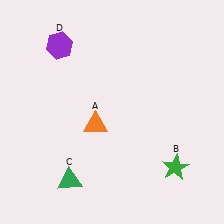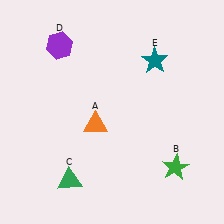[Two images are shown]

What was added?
A teal star (E) was added in Image 2.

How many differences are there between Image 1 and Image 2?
There is 1 difference between the two images.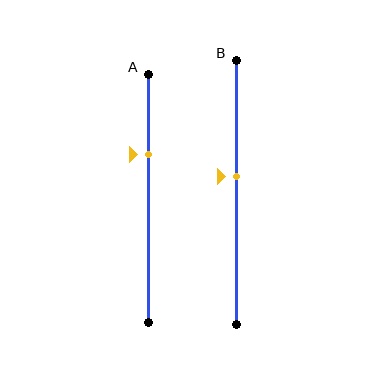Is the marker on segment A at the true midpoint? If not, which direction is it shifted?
No, the marker on segment A is shifted upward by about 18% of the segment length.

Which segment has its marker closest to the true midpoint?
Segment B has its marker closest to the true midpoint.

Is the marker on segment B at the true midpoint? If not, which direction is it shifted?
No, the marker on segment B is shifted upward by about 6% of the segment length.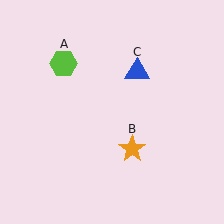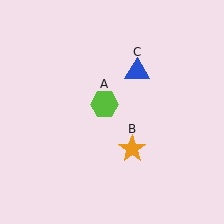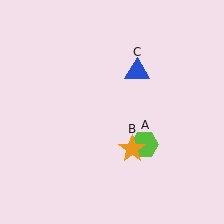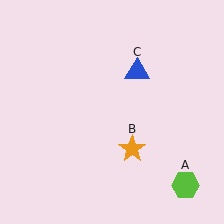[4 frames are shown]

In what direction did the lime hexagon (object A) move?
The lime hexagon (object A) moved down and to the right.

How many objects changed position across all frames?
1 object changed position: lime hexagon (object A).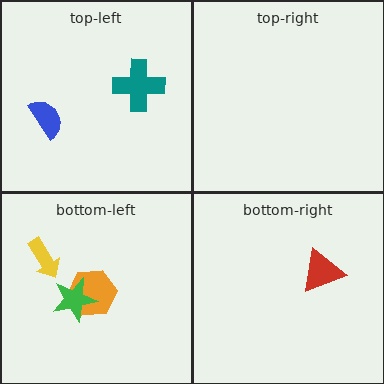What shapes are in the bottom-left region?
The orange hexagon, the yellow arrow, the green star.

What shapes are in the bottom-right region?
The red triangle.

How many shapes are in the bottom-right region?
1.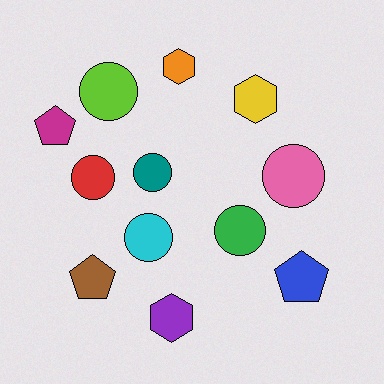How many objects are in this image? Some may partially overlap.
There are 12 objects.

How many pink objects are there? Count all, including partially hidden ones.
There is 1 pink object.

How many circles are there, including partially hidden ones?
There are 6 circles.